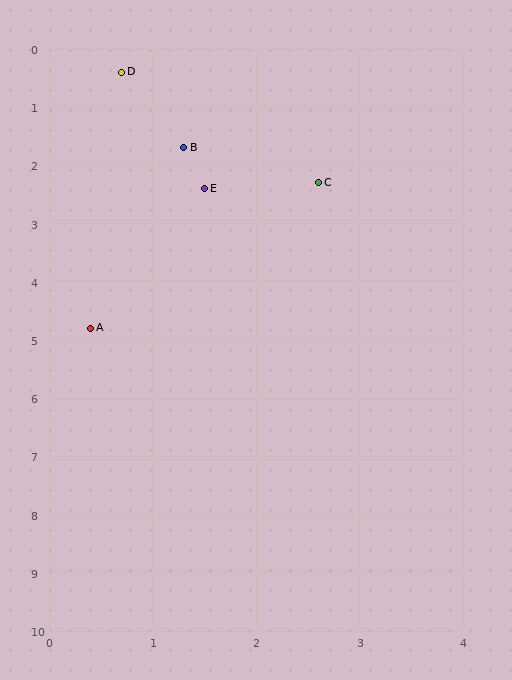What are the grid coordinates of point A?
Point A is at approximately (0.4, 4.8).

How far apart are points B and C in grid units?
Points B and C are about 1.4 grid units apart.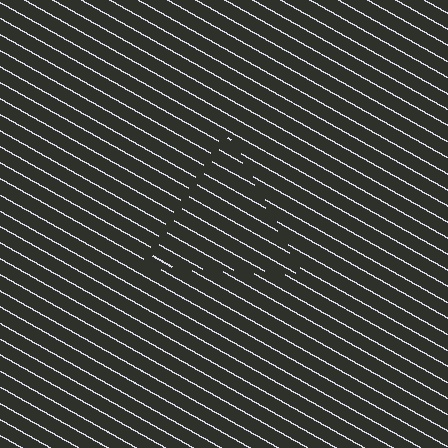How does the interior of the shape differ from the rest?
The interior of the shape contains the same grating, shifted by half a period — the contour is defined by the phase discontinuity where line-ends from the inner and outer gratings abut.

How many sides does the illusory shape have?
3 sides — the line-ends trace a triangle.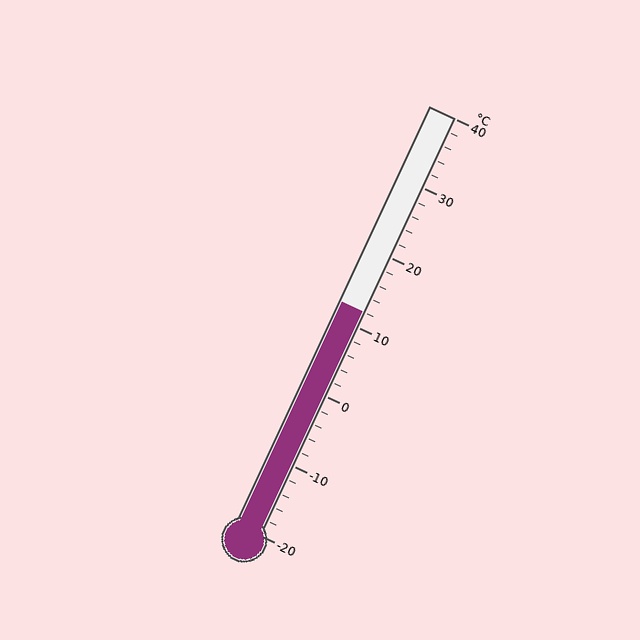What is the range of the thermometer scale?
The thermometer scale ranges from -20°C to 40°C.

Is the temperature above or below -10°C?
The temperature is above -10°C.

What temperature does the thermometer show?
The thermometer shows approximately 12°C.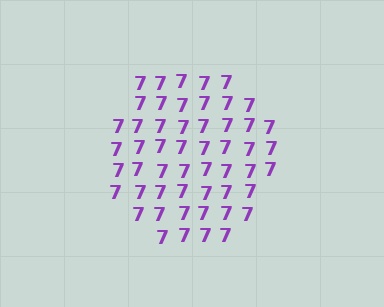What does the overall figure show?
The overall figure shows a hexagon.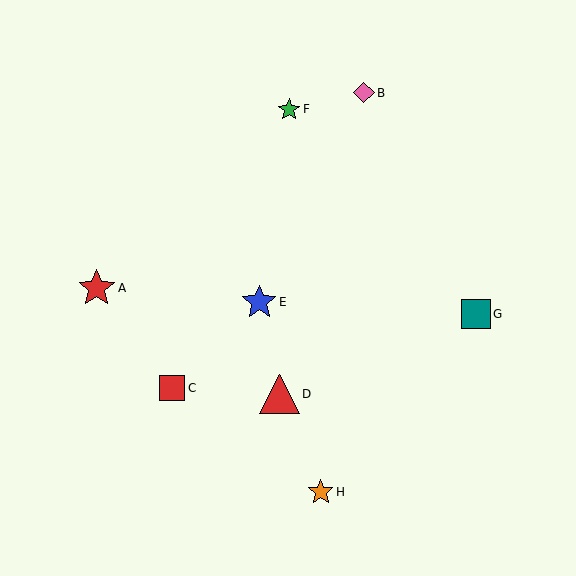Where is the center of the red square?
The center of the red square is at (172, 388).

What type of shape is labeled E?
Shape E is a blue star.